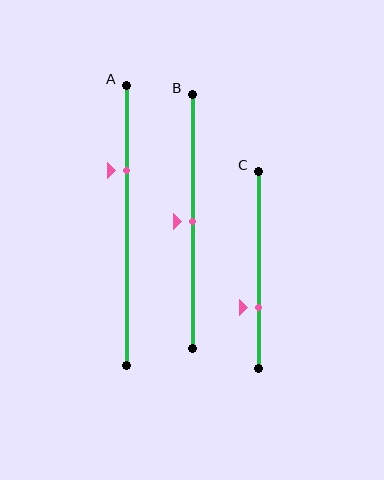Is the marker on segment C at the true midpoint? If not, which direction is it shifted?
No, the marker on segment C is shifted downward by about 19% of the segment length.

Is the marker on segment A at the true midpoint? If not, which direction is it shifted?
No, the marker on segment A is shifted upward by about 20% of the segment length.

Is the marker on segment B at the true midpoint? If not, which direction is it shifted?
Yes, the marker on segment B is at the true midpoint.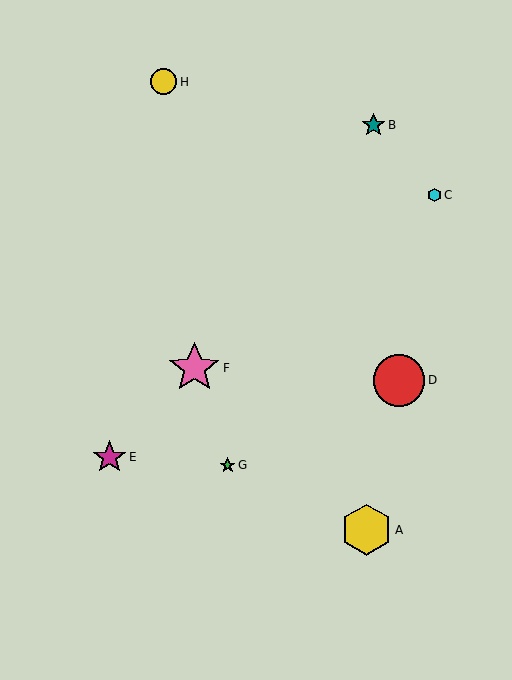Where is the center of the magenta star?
The center of the magenta star is at (110, 457).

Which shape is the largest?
The red circle (labeled D) is the largest.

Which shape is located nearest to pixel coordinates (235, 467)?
The green star (labeled G) at (228, 465) is nearest to that location.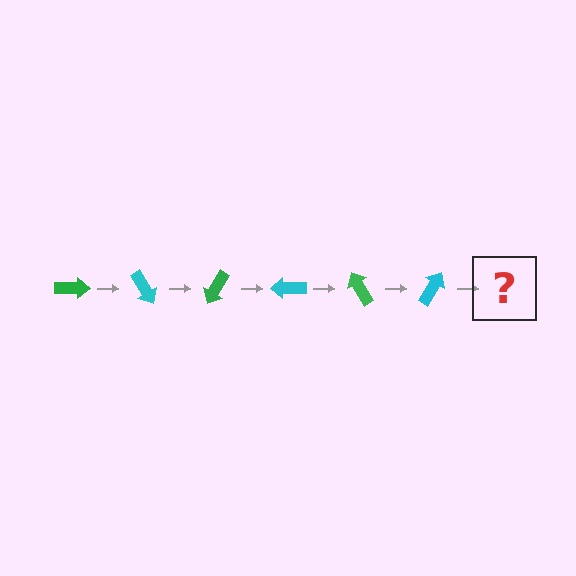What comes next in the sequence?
The next element should be a green arrow, rotated 360 degrees from the start.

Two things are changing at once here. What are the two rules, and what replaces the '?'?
The two rules are that it rotates 60 degrees each step and the color cycles through green and cyan. The '?' should be a green arrow, rotated 360 degrees from the start.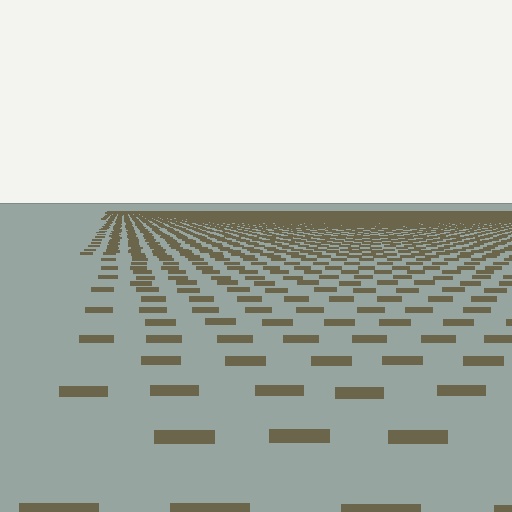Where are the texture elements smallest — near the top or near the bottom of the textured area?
Near the top.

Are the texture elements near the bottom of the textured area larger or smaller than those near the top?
Larger. Near the bottom, elements are closer to the viewer and appear at a bigger on-screen size.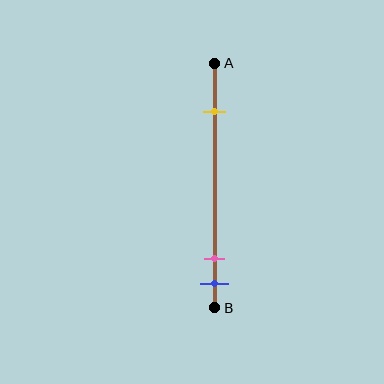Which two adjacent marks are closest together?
The pink and blue marks are the closest adjacent pair.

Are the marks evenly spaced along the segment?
No, the marks are not evenly spaced.